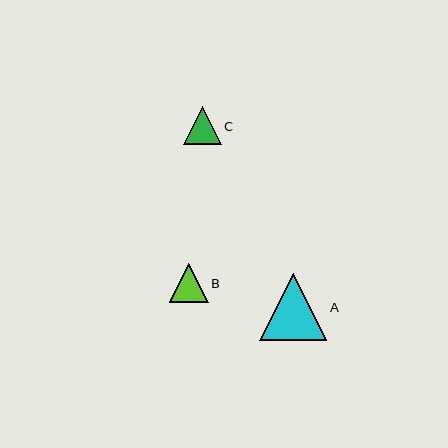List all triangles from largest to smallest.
From largest to smallest: A, B, C.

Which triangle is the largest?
Triangle A is the largest with a size of approximately 67 pixels.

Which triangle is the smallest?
Triangle C is the smallest with a size of approximately 38 pixels.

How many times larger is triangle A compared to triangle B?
Triangle A is approximately 1.7 times the size of triangle B.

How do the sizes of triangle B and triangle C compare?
Triangle B and triangle C are approximately the same size.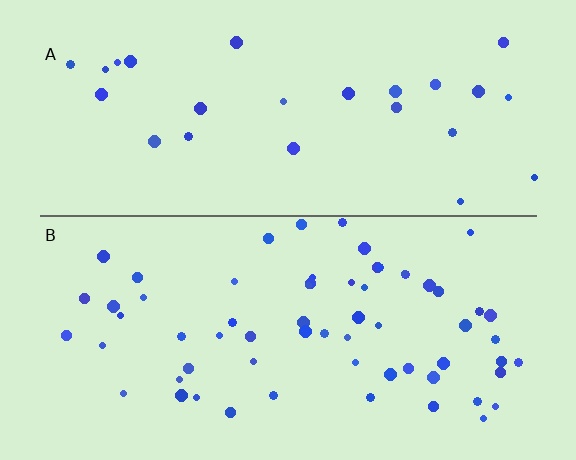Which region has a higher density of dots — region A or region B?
B (the bottom).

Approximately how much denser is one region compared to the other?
Approximately 2.4× — region B over region A.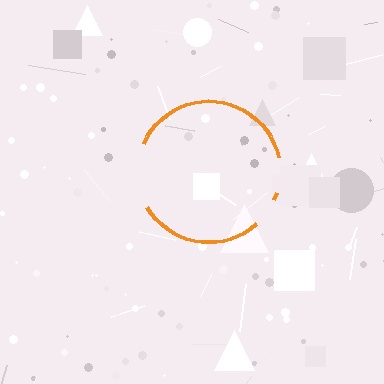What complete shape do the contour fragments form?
The contour fragments form a circle.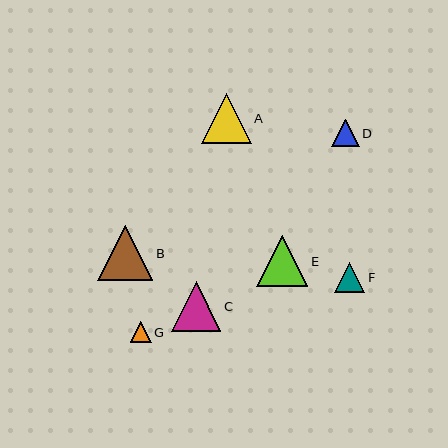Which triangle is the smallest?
Triangle G is the smallest with a size of approximately 20 pixels.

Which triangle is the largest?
Triangle B is the largest with a size of approximately 55 pixels.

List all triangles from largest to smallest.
From largest to smallest: B, E, C, A, F, D, G.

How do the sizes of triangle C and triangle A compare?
Triangle C and triangle A are approximately the same size.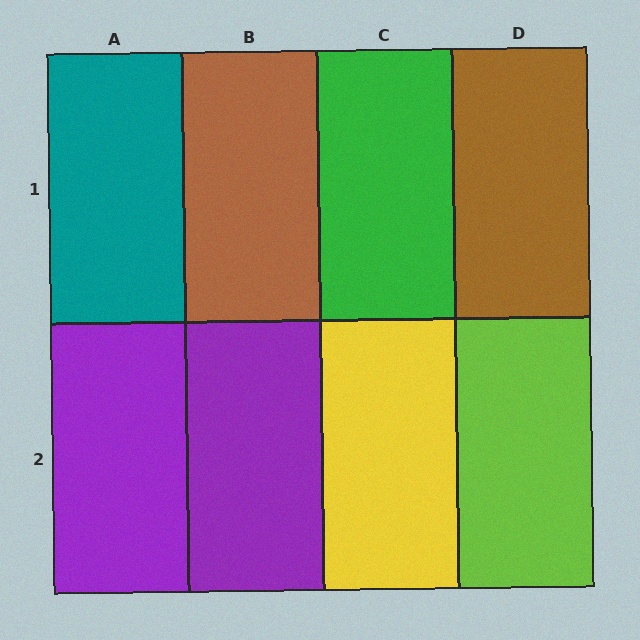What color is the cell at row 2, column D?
Lime.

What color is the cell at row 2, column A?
Purple.